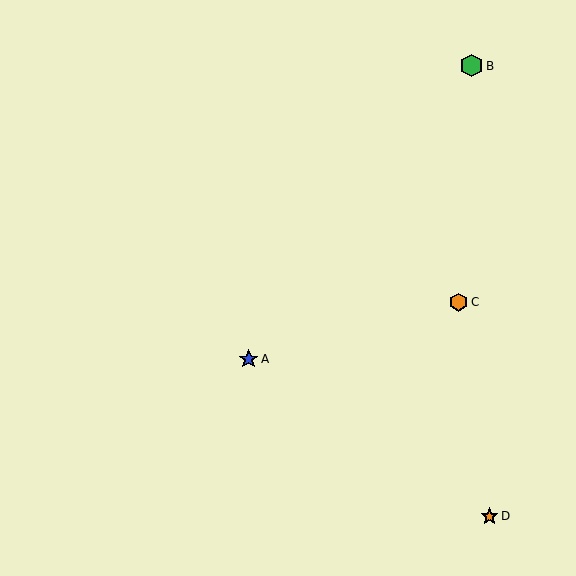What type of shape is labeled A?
Shape A is a blue star.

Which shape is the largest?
The green hexagon (labeled B) is the largest.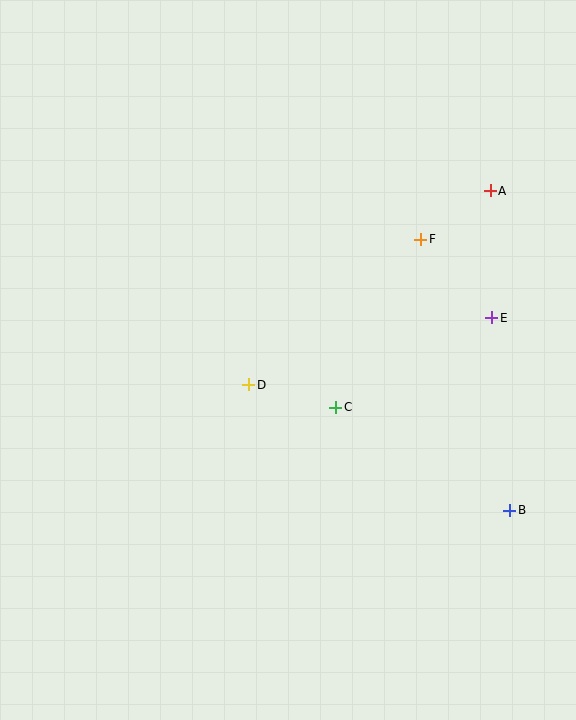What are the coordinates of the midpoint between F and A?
The midpoint between F and A is at (455, 215).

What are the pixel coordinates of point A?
Point A is at (490, 191).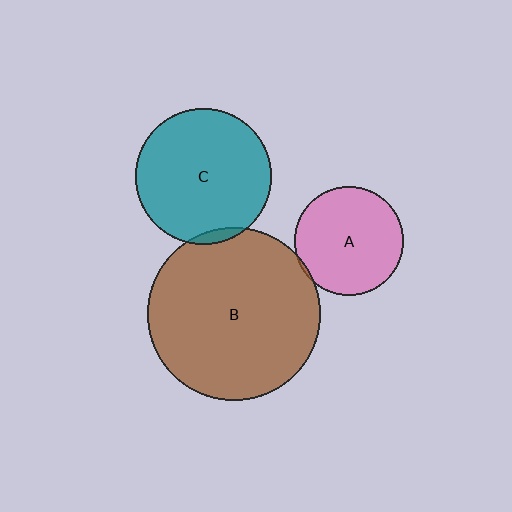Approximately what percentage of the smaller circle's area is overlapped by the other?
Approximately 5%.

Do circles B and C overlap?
Yes.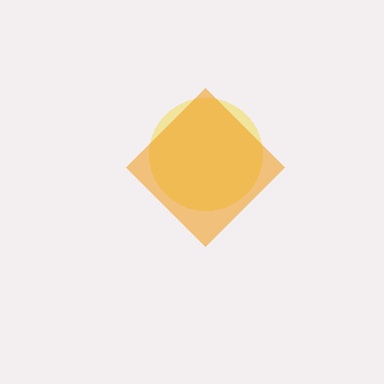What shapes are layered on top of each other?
The layered shapes are: a yellow circle, an orange diamond.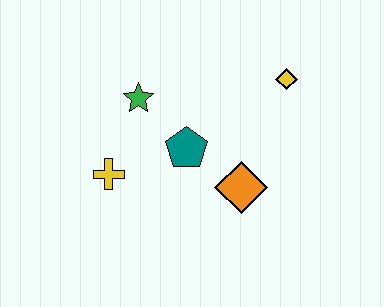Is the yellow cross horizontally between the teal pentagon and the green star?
No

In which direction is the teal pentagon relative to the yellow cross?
The teal pentagon is to the right of the yellow cross.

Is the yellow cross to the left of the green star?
Yes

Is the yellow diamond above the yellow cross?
Yes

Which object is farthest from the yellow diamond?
The yellow cross is farthest from the yellow diamond.